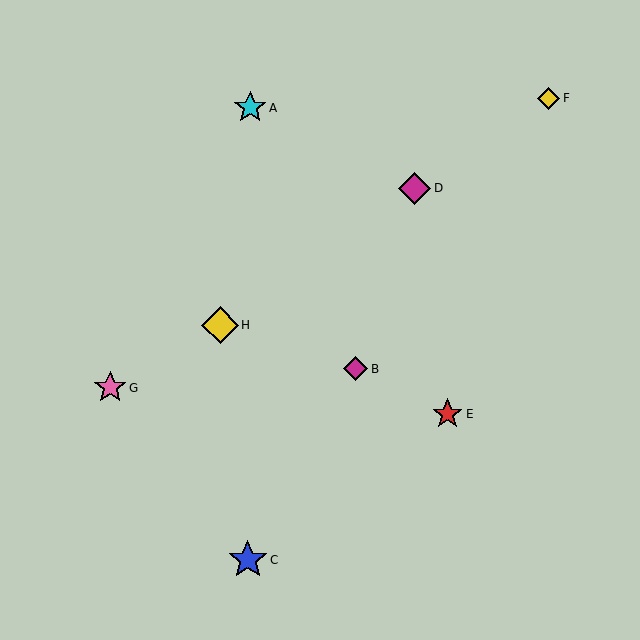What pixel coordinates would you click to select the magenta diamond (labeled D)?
Click at (415, 188) to select the magenta diamond D.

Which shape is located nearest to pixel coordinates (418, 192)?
The magenta diamond (labeled D) at (415, 188) is nearest to that location.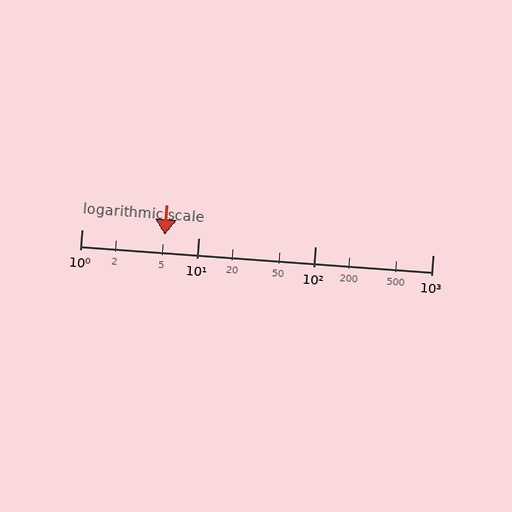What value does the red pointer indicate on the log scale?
The pointer indicates approximately 5.1.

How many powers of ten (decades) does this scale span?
The scale spans 3 decades, from 1 to 1000.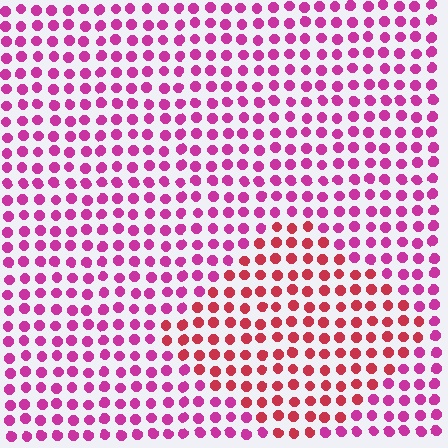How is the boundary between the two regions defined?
The boundary is defined purely by a slight shift in hue (about 34 degrees). Spacing, size, and orientation are identical on both sides.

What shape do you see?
I see a diamond.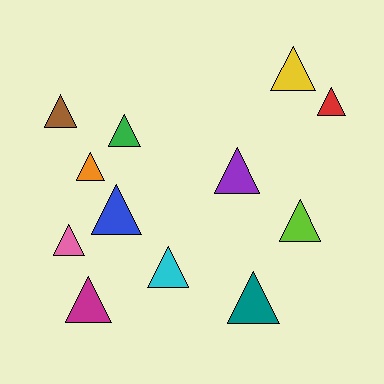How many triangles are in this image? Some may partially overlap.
There are 12 triangles.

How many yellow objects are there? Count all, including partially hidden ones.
There is 1 yellow object.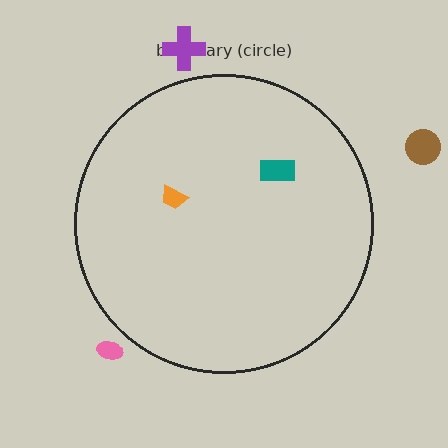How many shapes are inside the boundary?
2 inside, 3 outside.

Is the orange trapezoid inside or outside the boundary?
Inside.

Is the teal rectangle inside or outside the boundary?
Inside.